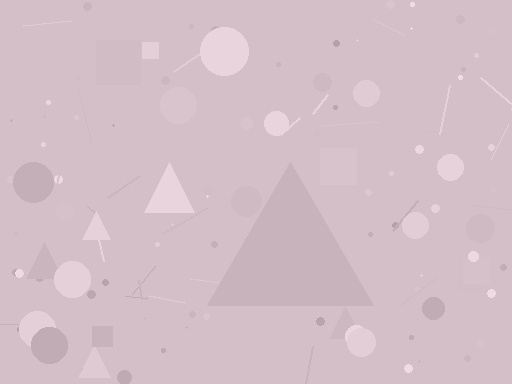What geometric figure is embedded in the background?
A triangle is embedded in the background.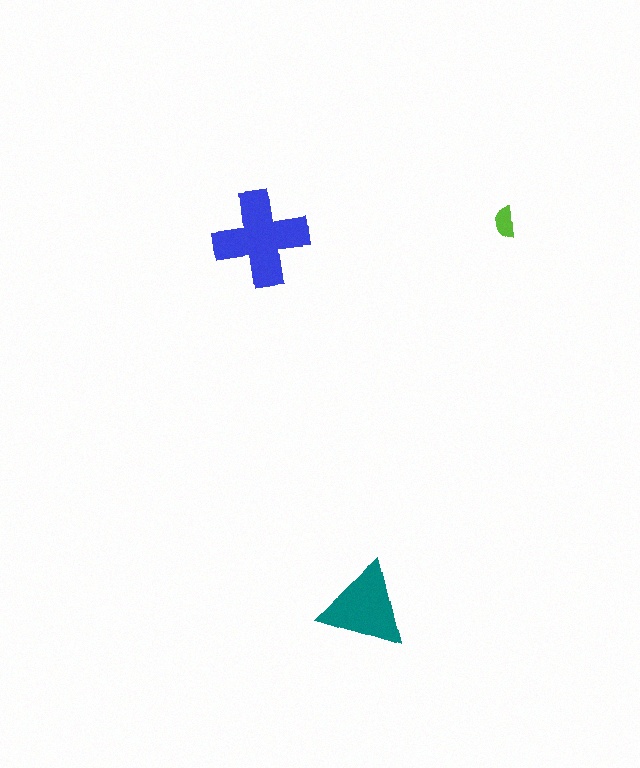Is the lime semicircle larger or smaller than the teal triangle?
Smaller.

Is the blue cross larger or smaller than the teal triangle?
Larger.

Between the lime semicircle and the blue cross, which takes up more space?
The blue cross.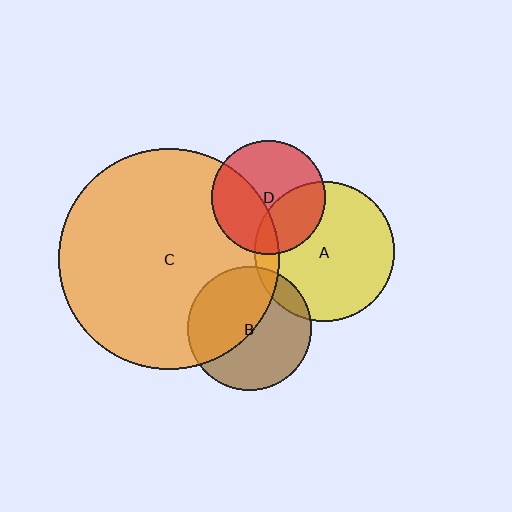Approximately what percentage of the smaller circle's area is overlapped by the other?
Approximately 35%.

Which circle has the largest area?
Circle C (orange).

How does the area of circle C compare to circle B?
Approximately 3.2 times.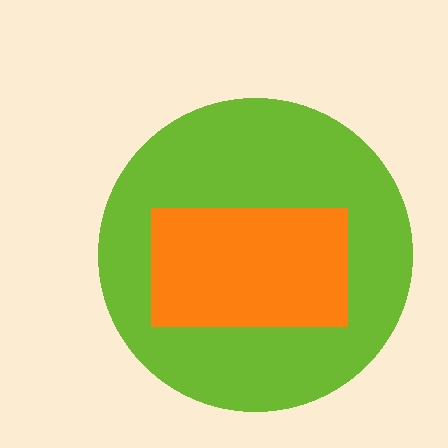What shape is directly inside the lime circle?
The orange rectangle.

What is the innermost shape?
The orange rectangle.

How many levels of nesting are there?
2.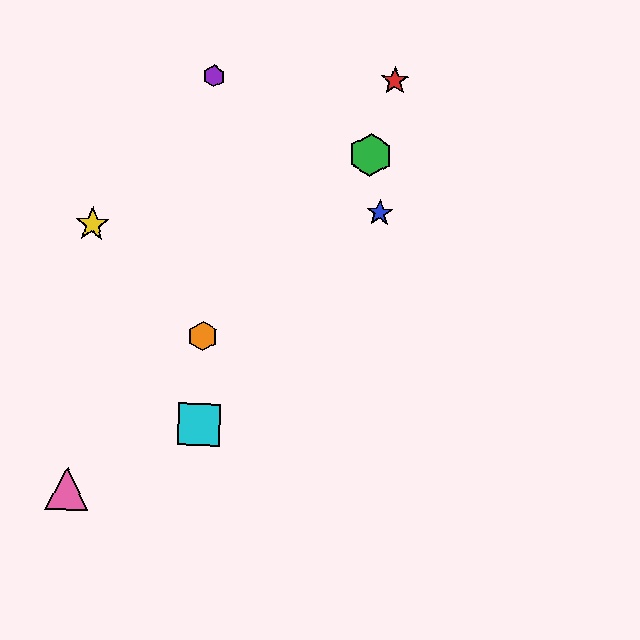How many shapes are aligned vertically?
3 shapes (the purple hexagon, the orange hexagon, the cyan square) are aligned vertically.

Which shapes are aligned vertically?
The purple hexagon, the orange hexagon, the cyan square are aligned vertically.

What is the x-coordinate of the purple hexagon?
The purple hexagon is at x≈214.